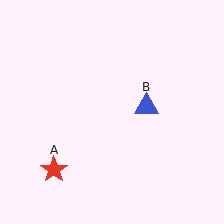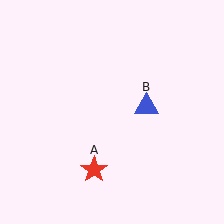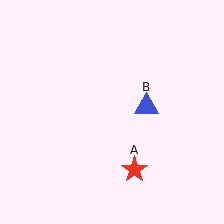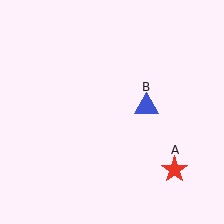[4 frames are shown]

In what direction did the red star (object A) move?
The red star (object A) moved right.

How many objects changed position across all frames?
1 object changed position: red star (object A).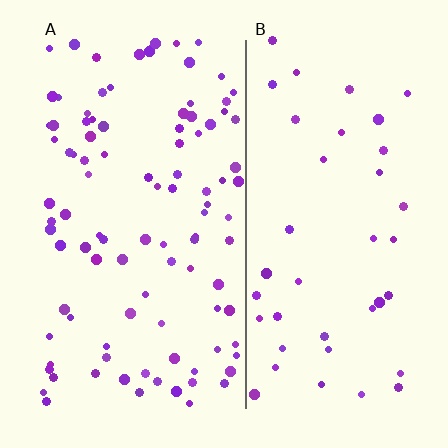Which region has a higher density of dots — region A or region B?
A (the left).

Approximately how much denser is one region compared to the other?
Approximately 2.4× — region A over region B.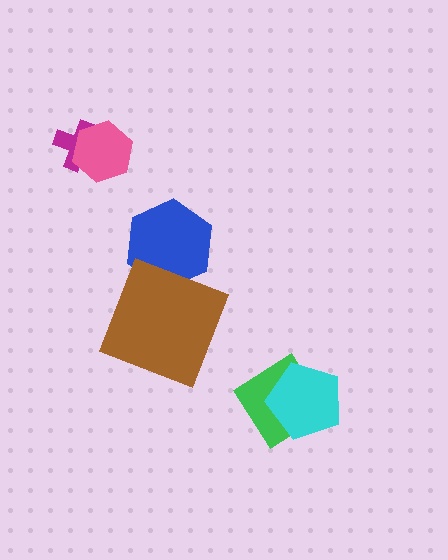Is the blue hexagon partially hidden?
Yes, it is partially covered by another shape.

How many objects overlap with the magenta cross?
1 object overlaps with the magenta cross.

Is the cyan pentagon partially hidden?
No, no other shape covers it.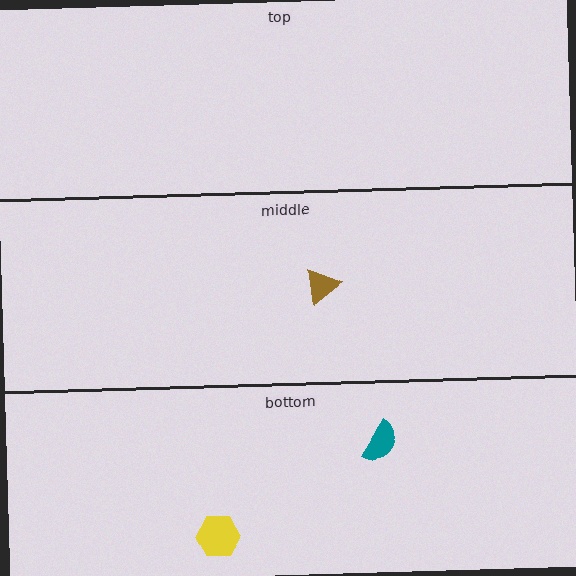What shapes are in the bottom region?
The teal semicircle, the yellow hexagon.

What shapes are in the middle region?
The brown triangle.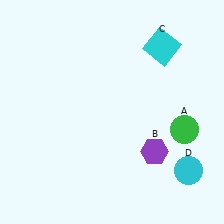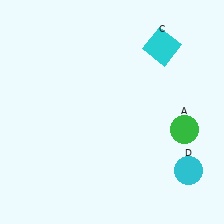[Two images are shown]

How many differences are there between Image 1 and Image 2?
There is 1 difference between the two images.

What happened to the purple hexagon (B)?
The purple hexagon (B) was removed in Image 2. It was in the bottom-right area of Image 1.